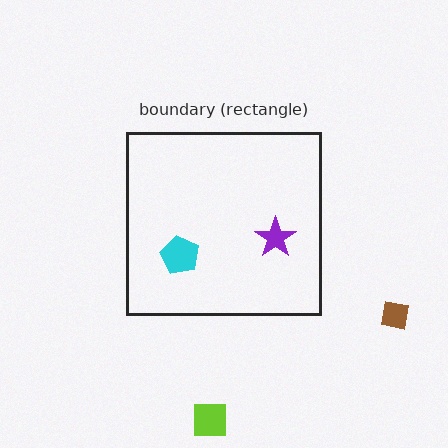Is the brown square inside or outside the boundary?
Outside.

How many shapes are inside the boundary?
2 inside, 2 outside.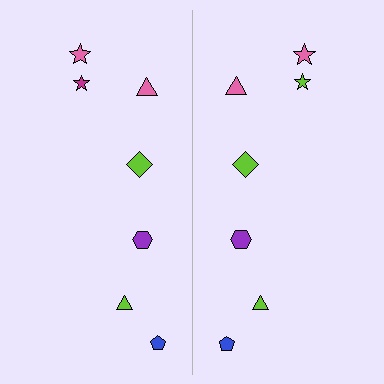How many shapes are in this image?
There are 14 shapes in this image.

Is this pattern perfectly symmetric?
No, the pattern is not perfectly symmetric. The lime star on the right side breaks the symmetry — its mirror counterpart is magenta.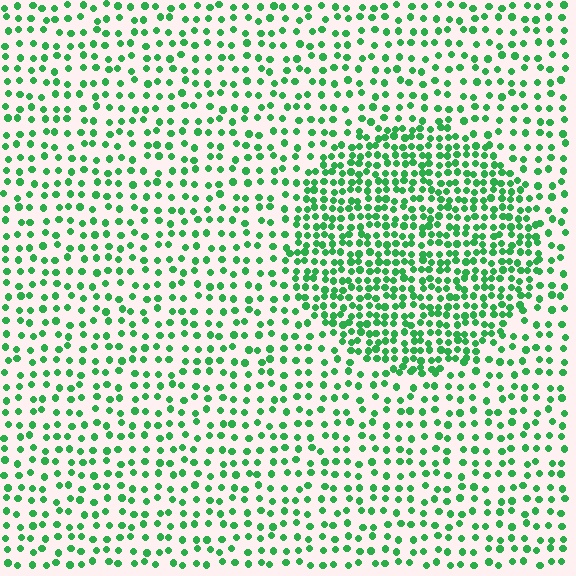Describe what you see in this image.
The image contains small green elements arranged at two different densities. A circle-shaped region is visible where the elements are more densely packed than the surrounding area.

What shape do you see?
I see a circle.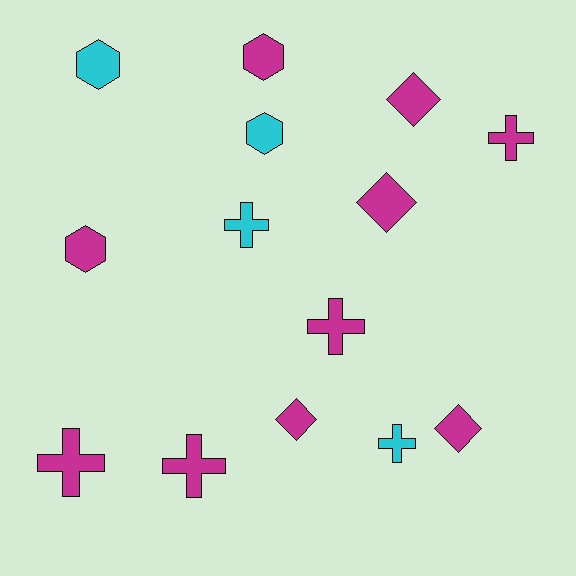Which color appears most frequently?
Magenta, with 10 objects.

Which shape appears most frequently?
Cross, with 6 objects.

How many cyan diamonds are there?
There are no cyan diamonds.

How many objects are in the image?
There are 14 objects.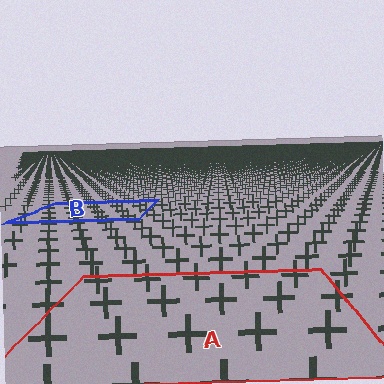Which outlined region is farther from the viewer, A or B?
Region B is farther from the viewer — the texture elements inside it appear smaller and more densely packed.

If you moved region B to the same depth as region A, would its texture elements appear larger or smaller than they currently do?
They would appear larger. At a closer depth, the same texture elements are projected at a bigger on-screen size.